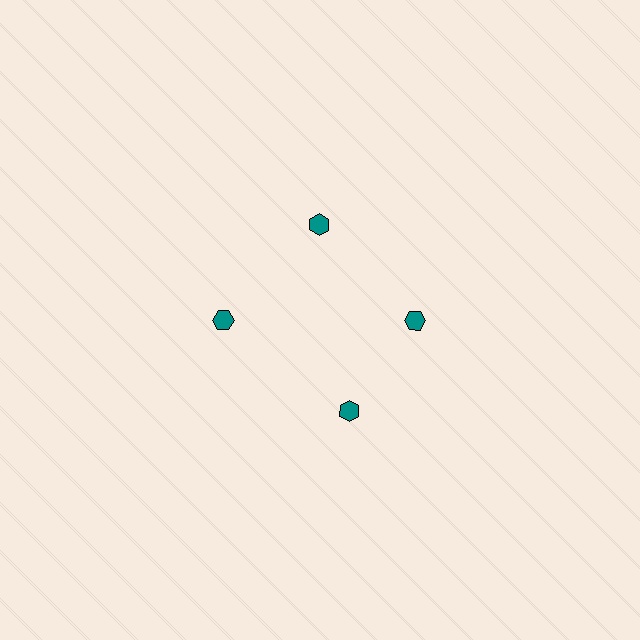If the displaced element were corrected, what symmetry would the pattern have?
It would have 4-fold rotational symmetry — the pattern would map onto itself every 90 degrees.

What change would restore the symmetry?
The symmetry would be restored by rotating it back into even spacing with its neighbors so that all 4 hexagons sit at equal angles and equal distance from the center.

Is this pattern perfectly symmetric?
No. The 4 teal hexagons are arranged in a ring, but one element near the 6 o'clock position is rotated out of alignment along the ring, breaking the 4-fold rotational symmetry.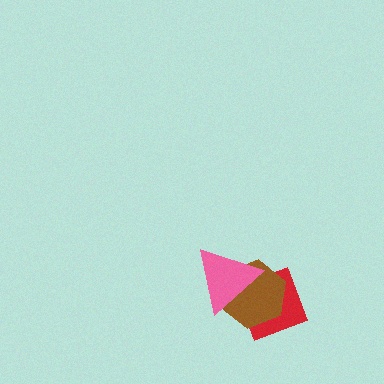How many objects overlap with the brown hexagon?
2 objects overlap with the brown hexagon.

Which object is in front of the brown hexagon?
The pink triangle is in front of the brown hexagon.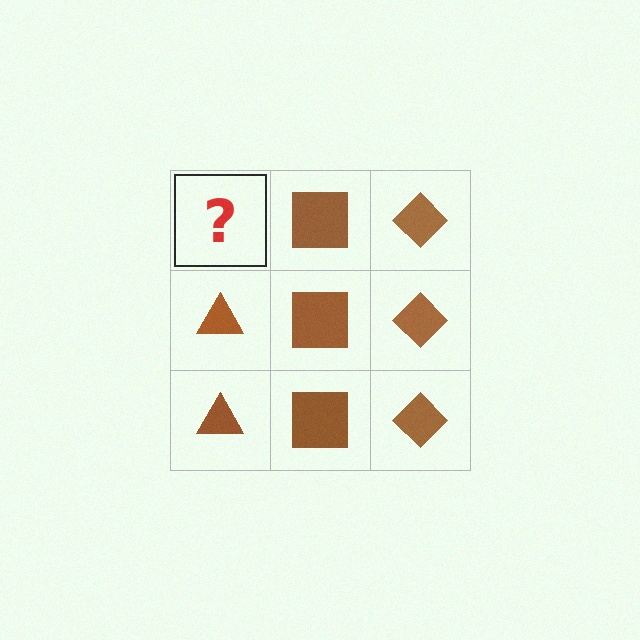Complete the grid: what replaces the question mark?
The question mark should be replaced with a brown triangle.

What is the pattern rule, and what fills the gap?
The rule is that each column has a consistent shape. The gap should be filled with a brown triangle.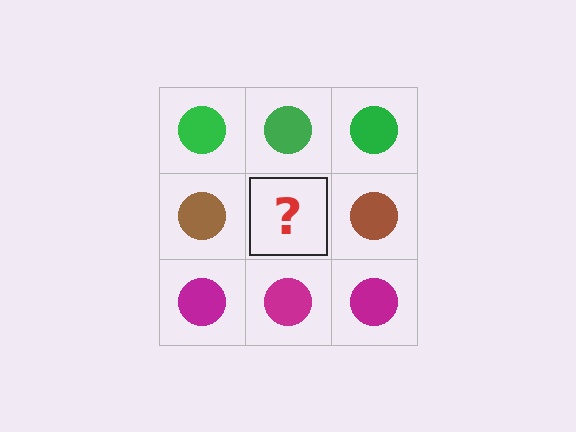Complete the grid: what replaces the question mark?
The question mark should be replaced with a brown circle.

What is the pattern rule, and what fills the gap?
The rule is that each row has a consistent color. The gap should be filled with a brown circle.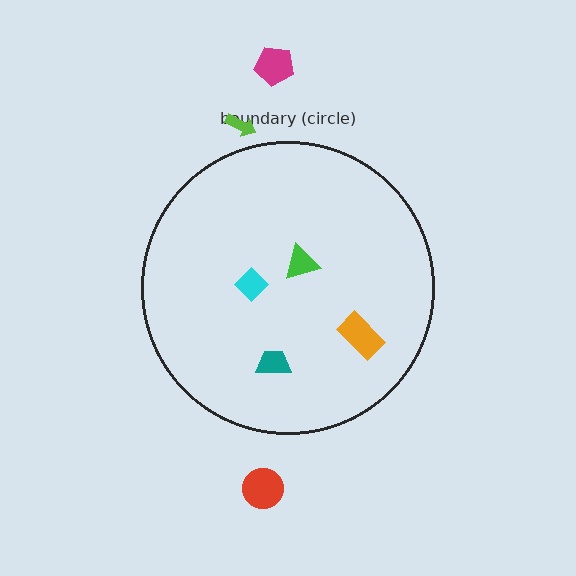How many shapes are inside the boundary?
4 inside, 3 outside.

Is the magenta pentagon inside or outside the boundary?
Outside.